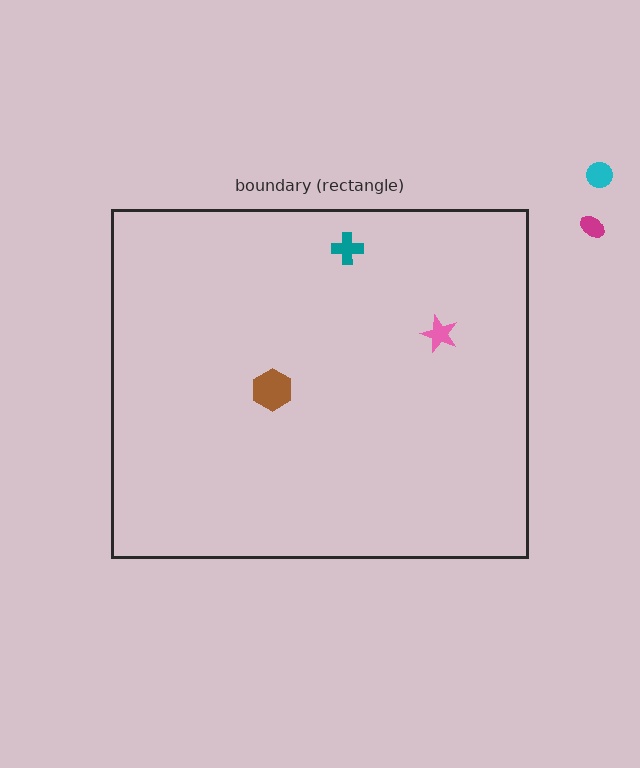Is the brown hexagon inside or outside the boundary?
Inside.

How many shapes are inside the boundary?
4 inside, 2 outside.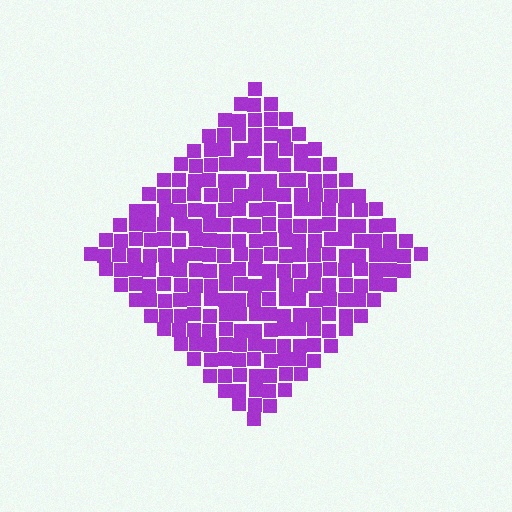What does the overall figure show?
The overall figure shows a diamond.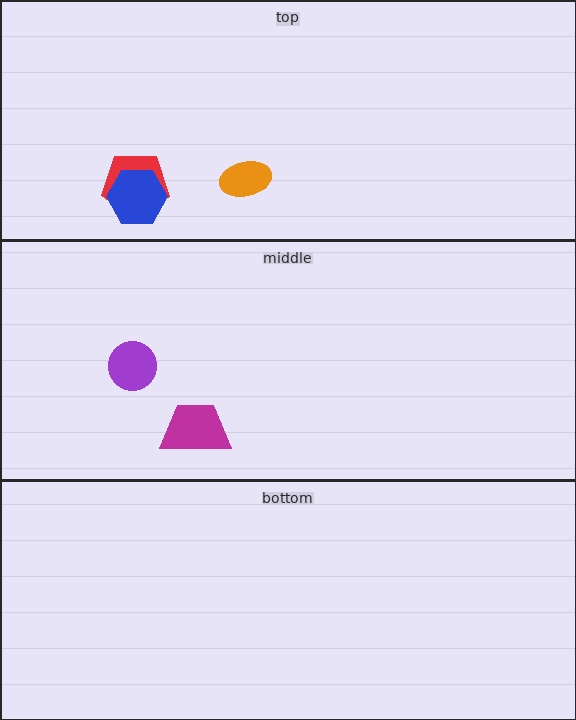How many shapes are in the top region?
3.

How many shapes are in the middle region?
2.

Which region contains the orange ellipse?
The top region.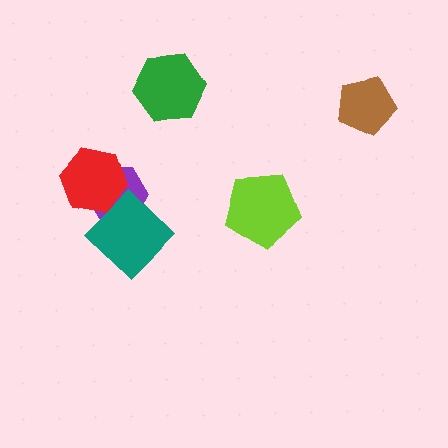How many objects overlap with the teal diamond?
2 objects overlap with the teal diamond.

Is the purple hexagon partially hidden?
Yes, it is partially covered by another shape.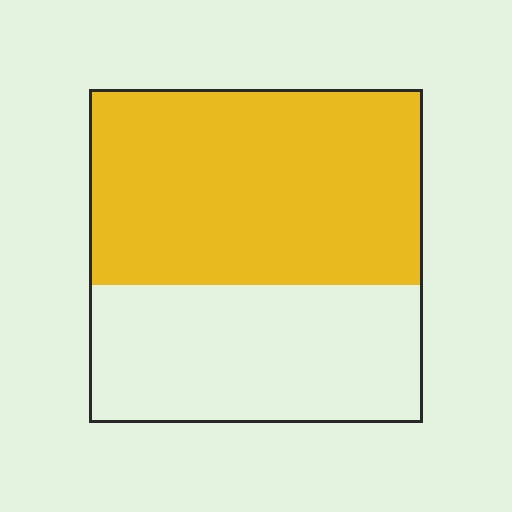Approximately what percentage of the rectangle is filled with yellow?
Approximately 60%.